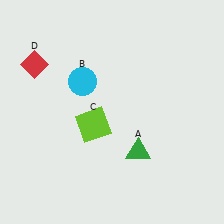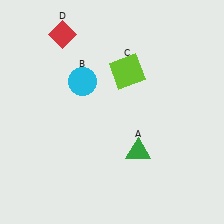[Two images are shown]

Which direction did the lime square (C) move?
The lime square (C) moved up.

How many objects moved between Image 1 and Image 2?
2 objects moved between the two images.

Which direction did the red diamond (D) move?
The red diamond (D) moved up.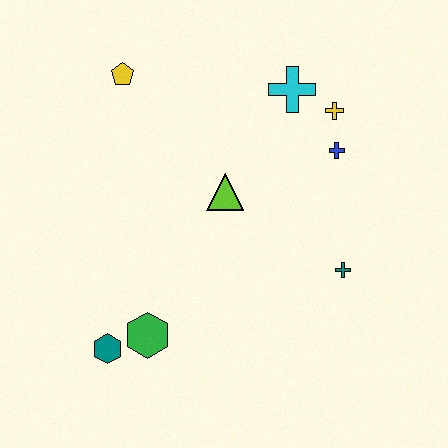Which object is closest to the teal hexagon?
The green hexagon is closest to the teal hexagon.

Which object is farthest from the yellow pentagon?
The teal cross is farthest from the yellow pentagon.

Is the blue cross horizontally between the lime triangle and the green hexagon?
No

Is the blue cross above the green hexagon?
Yes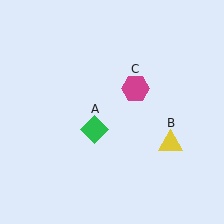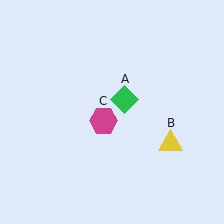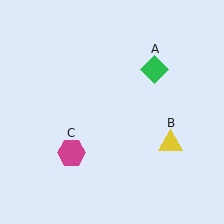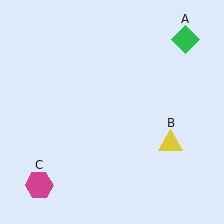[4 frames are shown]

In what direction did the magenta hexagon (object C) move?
The magenta hexagon (object C) moved down and to the left.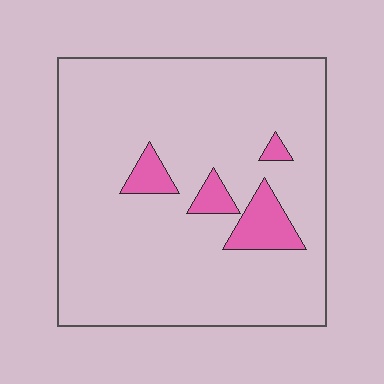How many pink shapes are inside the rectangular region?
4.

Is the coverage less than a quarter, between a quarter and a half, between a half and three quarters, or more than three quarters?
Less than a quarter.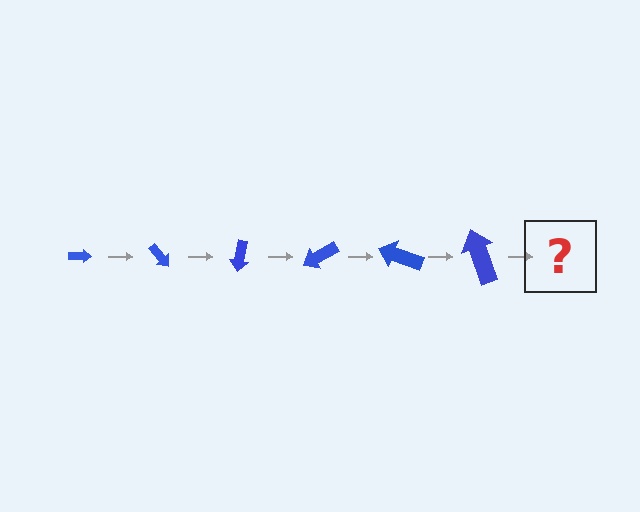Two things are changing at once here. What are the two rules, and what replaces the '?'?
The two rules are that the arrow grows larger each step and it rotates 50 degrees each step. The '?' should be an arrow, larger than the previous one and rotated 300 degrees from the start.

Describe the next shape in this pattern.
It should be an arrow, larger than the previous one and rotated 300 degrees from the start.